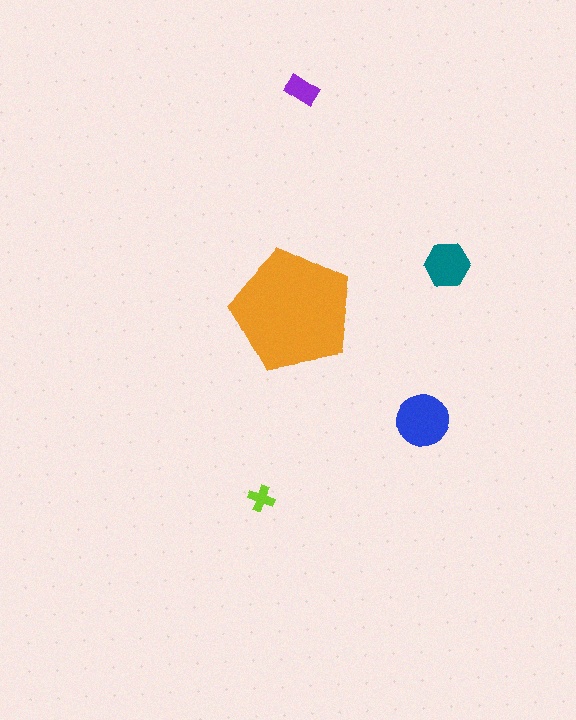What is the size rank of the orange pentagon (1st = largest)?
1st.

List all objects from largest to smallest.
The orange pentagon, the blue circle, the teal hexagon, the purple rectangle, the lime cross.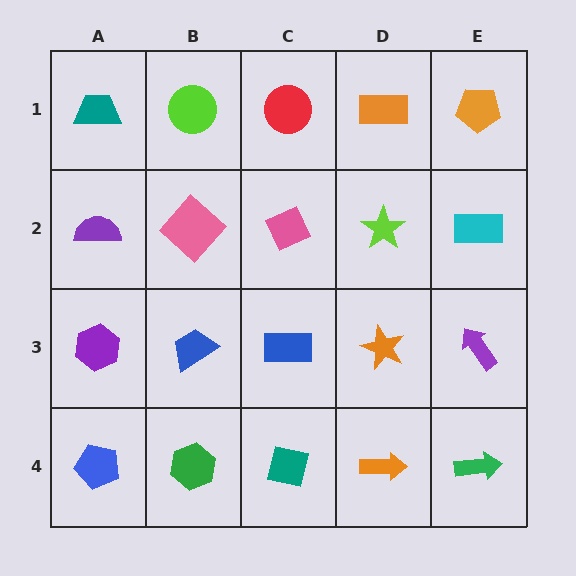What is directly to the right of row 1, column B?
A red circle.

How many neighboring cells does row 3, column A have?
3.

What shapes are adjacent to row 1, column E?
A cyan rectangle (row 2, column E), an orange rectangle (row 1, column D).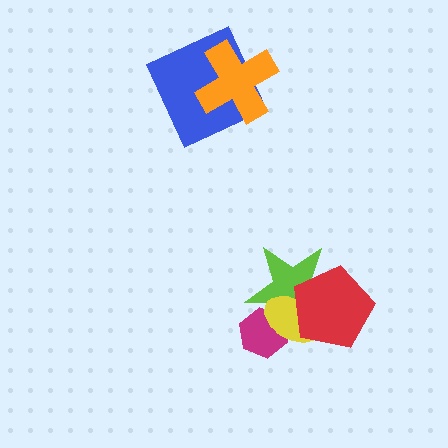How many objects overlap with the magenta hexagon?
2 objects overlap with the magenta hexagon.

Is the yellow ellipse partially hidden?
Yes, it is partially covered by another shape.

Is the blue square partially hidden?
Yes, it is partially covered by another shape.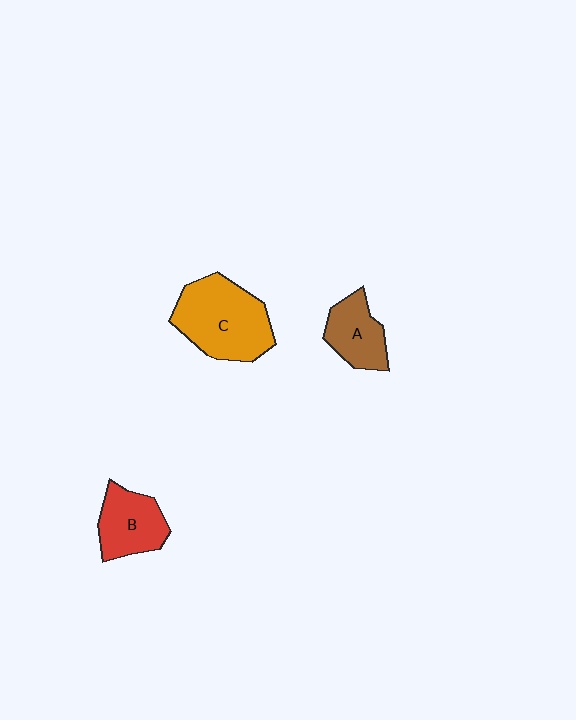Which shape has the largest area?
Shape C (orange).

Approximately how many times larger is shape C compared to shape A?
Approximately 1.8 times.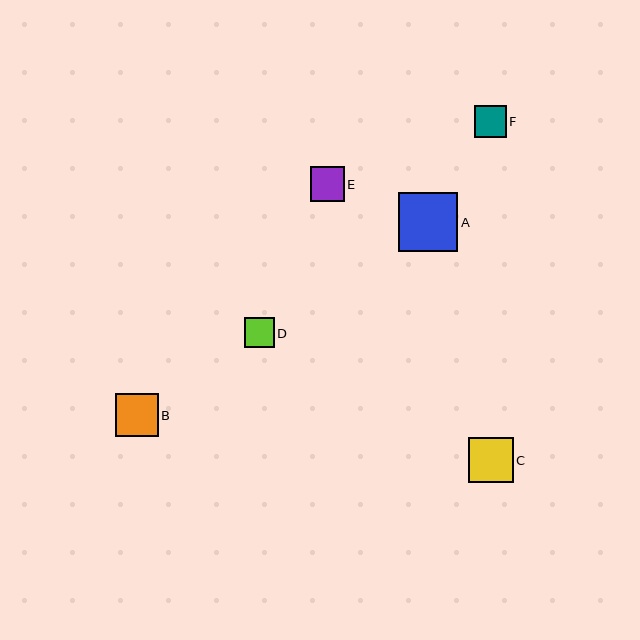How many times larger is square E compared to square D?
Square E is approximately 1.2 times the size of square D.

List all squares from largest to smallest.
From largest to smallest: A, C, B, E, F, D.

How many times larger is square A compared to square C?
Square A is approximately 1.3 times the size of square C.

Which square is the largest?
Square A is the largest with a size of approximately 60 pixels.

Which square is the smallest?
Square D is the smallest with a size of approximately 30 pixels.